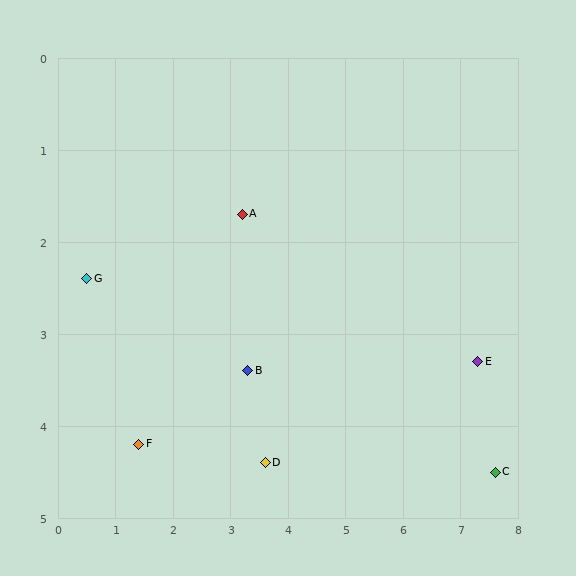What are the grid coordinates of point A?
Point A is at approximately (3.2, 1.7).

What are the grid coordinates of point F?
Point F is at approximately (1.4, 4.2).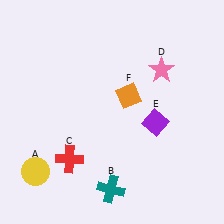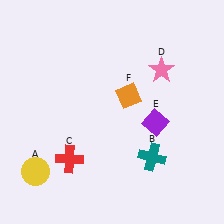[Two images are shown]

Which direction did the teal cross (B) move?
The teal cross (B) moved right.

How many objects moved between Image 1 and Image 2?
1 object moved between the two images.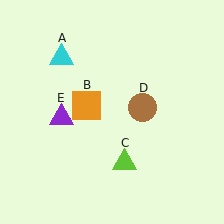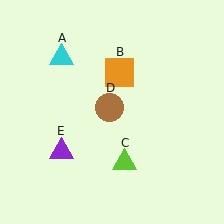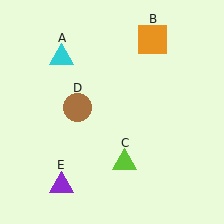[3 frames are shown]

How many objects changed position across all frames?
3 objects changed position: orange square (object B), brown circle (object D), purple triangle (object E).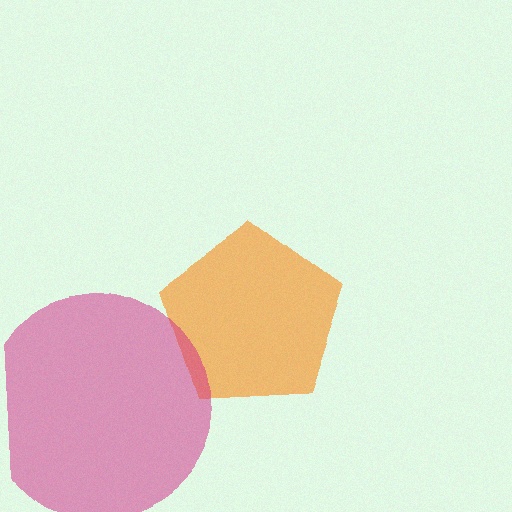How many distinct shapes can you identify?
There are 2 distinct shapes: an orange pentagon, a magenta circle.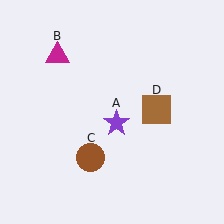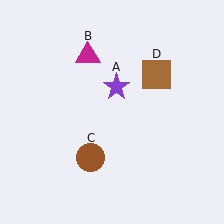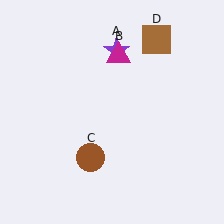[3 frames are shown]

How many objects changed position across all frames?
3 objects changed position: purple star (object A), magenta triangle (object B), brown square (object D).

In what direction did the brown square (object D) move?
The brown square (object D) moved up.